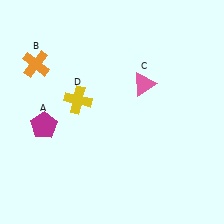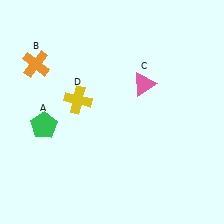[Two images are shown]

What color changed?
The pentagon (A) changed from magenta in Image 1 to green in Image 2.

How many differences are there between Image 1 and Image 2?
There is 1 difference between the two images.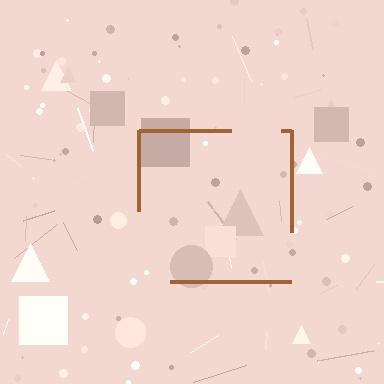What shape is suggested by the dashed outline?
The dashed outline suggests a square.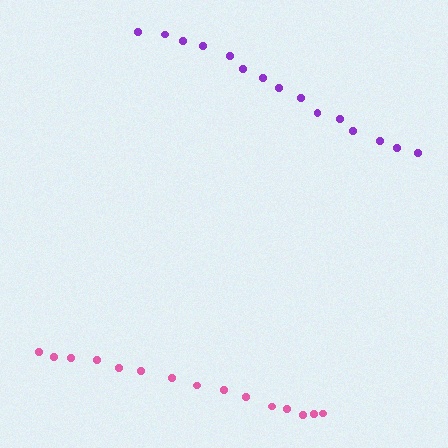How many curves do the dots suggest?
There are 2 distinct paths.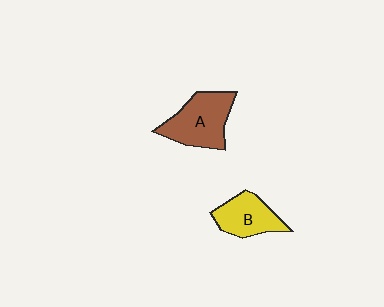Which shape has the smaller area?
Shape B (yellow).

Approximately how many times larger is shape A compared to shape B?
Approximately 1.3 times.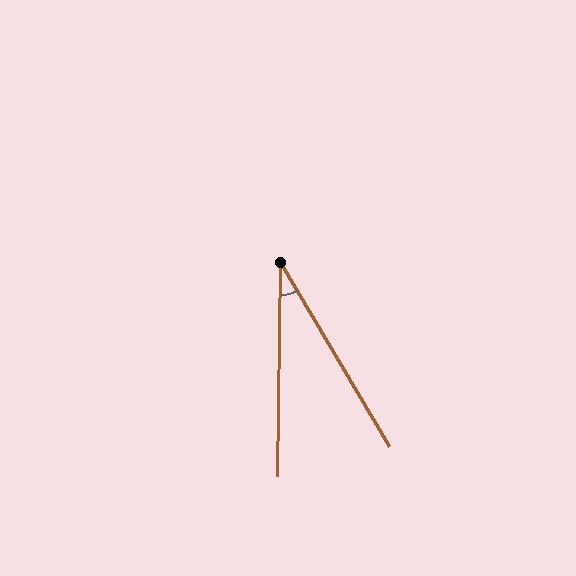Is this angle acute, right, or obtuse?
It is acute.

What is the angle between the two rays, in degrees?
Approximately 31 degrees.